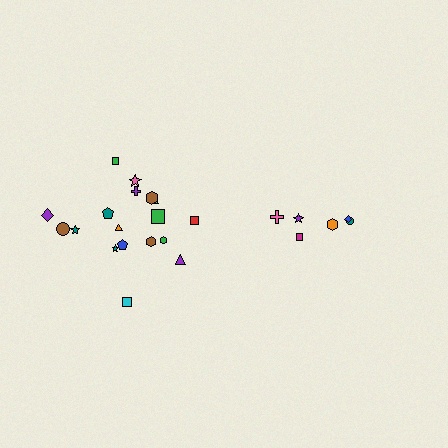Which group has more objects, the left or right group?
The left group.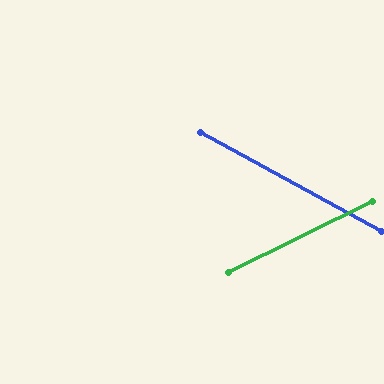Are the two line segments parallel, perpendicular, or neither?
Neither parallel nor perpendicular — they differ by about 55°.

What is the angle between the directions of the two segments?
Approximately 55 degrees.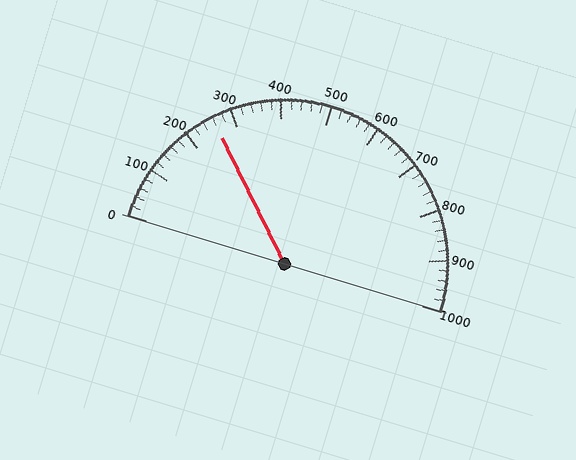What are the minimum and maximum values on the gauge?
The gauge ranges from 0 to 1000.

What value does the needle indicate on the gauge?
The needle indicates approximately 260.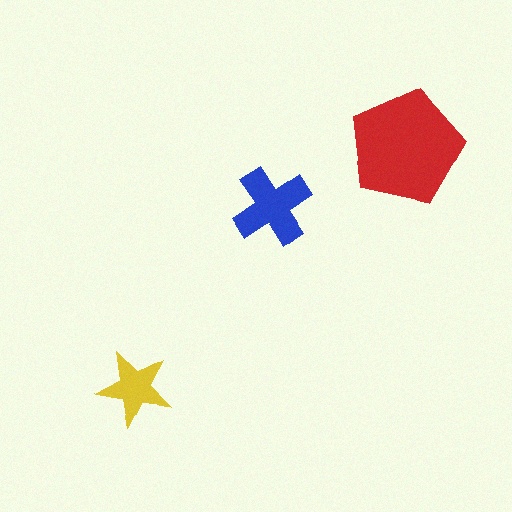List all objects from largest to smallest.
The red pentagon, the blue cross, the yellow star.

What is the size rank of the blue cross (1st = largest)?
2nd.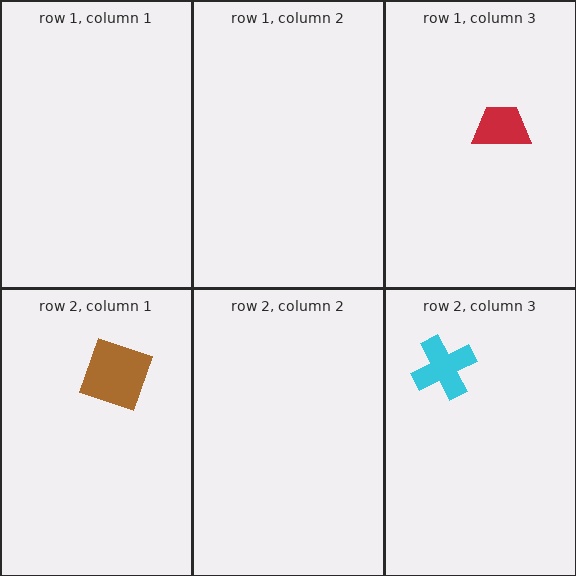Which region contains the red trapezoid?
The row 1, column 3 region.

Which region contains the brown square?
The row 2, column 1 region.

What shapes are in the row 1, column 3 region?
The red trapezoid.